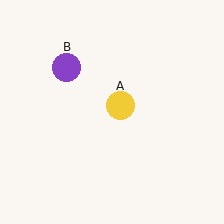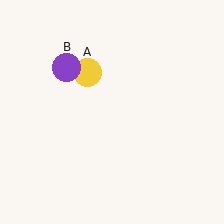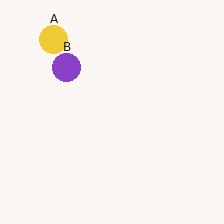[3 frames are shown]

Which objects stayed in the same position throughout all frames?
Purple circle (object B) remained stationary.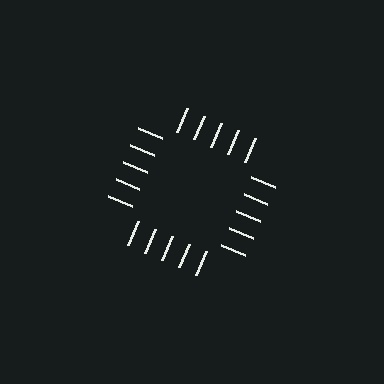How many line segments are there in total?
20 — 5 along each of the 4 edges.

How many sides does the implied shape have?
4 sides — the line-ends trace a square.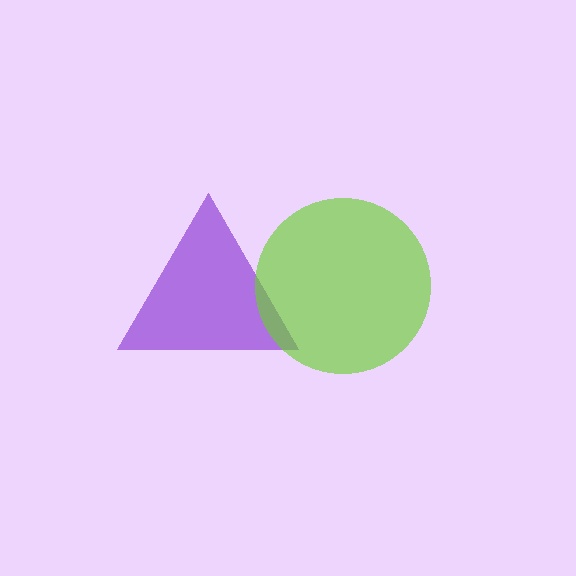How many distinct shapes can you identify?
There are 2 distinct shapes: a purple triangle, a lime circle.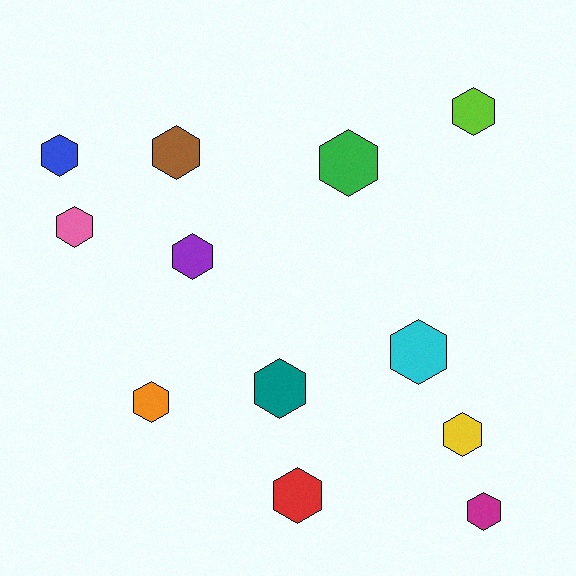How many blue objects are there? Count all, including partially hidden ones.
There is 1 blue object.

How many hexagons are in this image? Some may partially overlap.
There are 12 hexagons.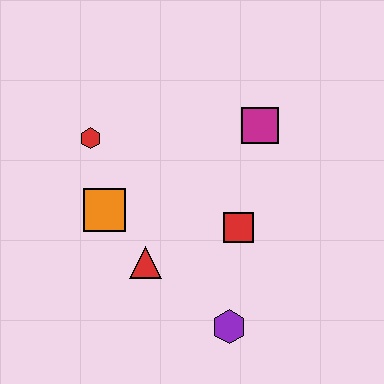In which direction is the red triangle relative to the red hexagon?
The red triangle is below the red hexagon.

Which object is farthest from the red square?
The red hexagon is farthest from the red square.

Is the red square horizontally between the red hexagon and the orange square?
No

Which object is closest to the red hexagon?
The orange square is closest to the red hexagon.